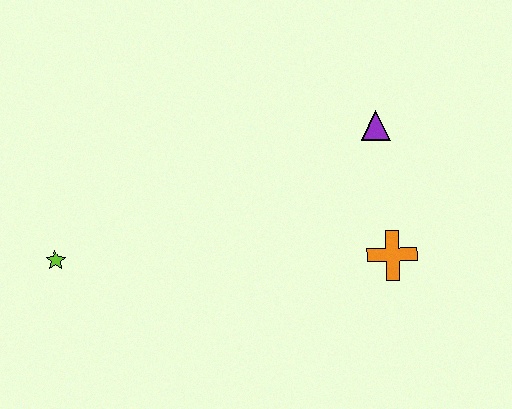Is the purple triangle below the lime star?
No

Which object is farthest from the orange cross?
The lime star is farthest from the orange cross.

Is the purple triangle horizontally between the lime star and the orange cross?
Yes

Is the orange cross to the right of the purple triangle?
Yes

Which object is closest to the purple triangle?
The orange cross is closest to the purple triangle.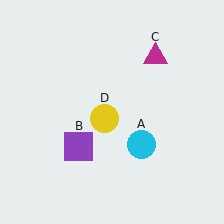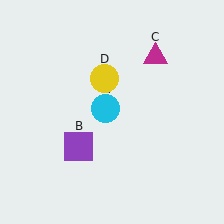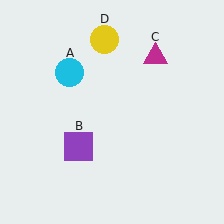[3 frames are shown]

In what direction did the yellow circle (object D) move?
The yellow circle (object D) moved up.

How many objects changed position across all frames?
2 objects changed position: cyan circle (object A), yellow circle (object D).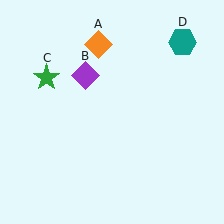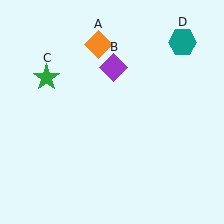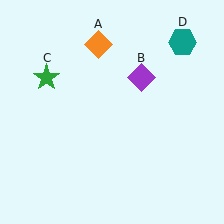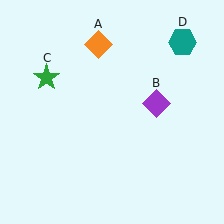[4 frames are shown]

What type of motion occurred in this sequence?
The purple diamond (object B) rotated clockwise around the center of the scene.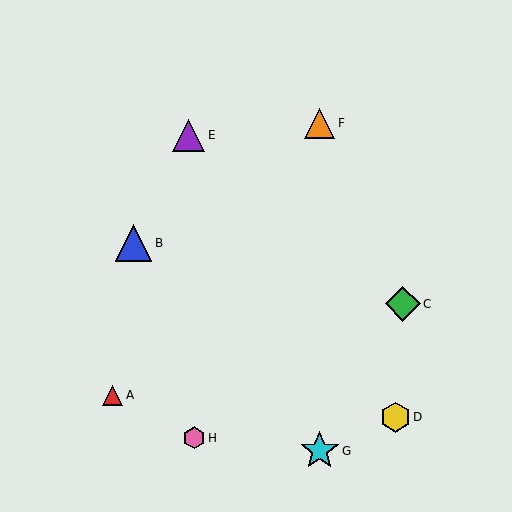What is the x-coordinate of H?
Object H is at x≈194.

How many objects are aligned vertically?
2 objects (F, G) are aligned vertically.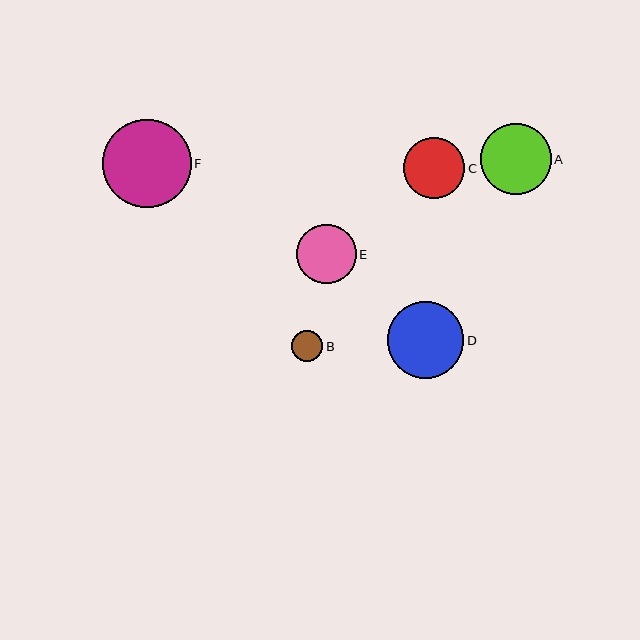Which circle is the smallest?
Circle B is the smallest with a size of approximately 31 pixels.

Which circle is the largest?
Circle F is the largest with a size of approximately 88 pixels.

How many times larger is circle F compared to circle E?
Circle F is approximately 1.5 times the size of circle E.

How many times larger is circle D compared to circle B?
Circle D is approximately 2.5 times the size of circle B.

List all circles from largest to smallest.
From largest to smallest: F, D, A, C, E, B.